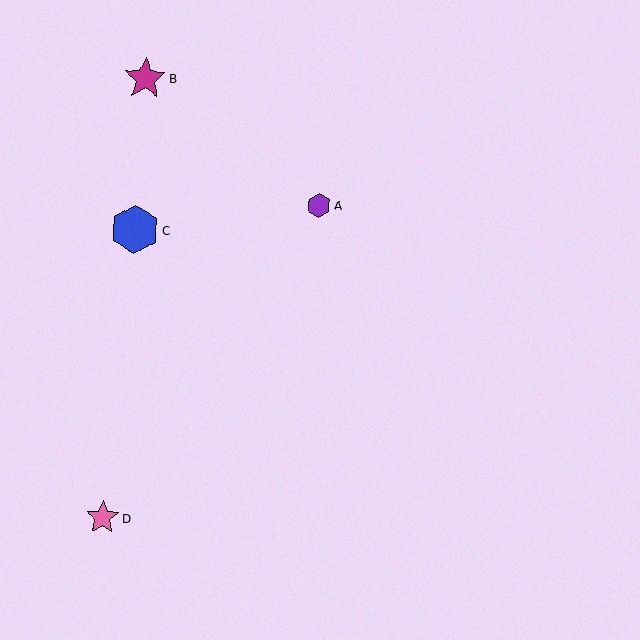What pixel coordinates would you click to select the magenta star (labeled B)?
Click at (145, 78) to select the magenta star B.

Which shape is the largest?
The blue hexagon (labeled C) is the largest.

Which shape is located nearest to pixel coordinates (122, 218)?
The blue hexagon (labeled C) at (135, 230) is nearest to that location.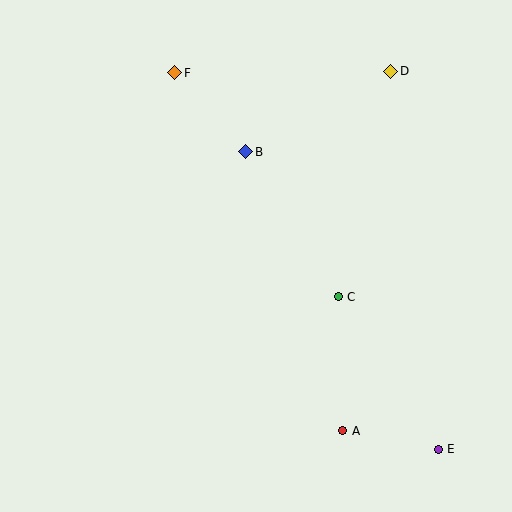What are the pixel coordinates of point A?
Point A is at (343, 431).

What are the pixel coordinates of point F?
Point F is at (175, 73).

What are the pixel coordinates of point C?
Point C is at (338, 297).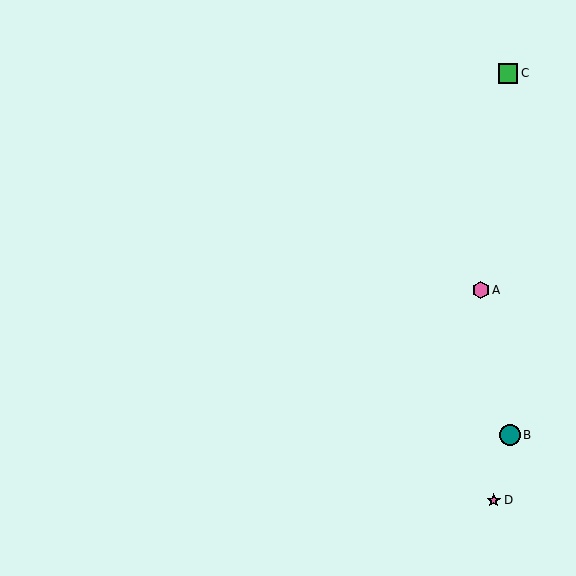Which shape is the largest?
The teal circle (labeled B) is the largest.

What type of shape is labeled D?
Shape D is a pink star.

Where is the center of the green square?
The center of the green square is at (508, 73).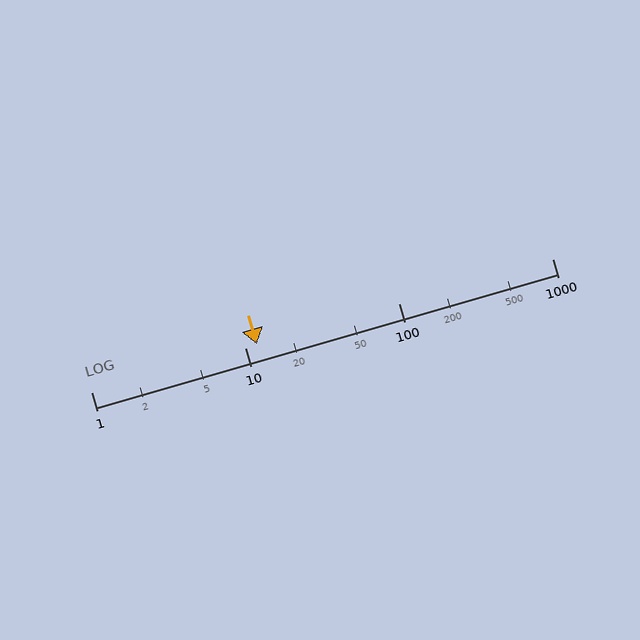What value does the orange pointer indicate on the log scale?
The pointer indicates approximately 12.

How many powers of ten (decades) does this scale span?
The scale spans 3 decades, from 1 to 1000.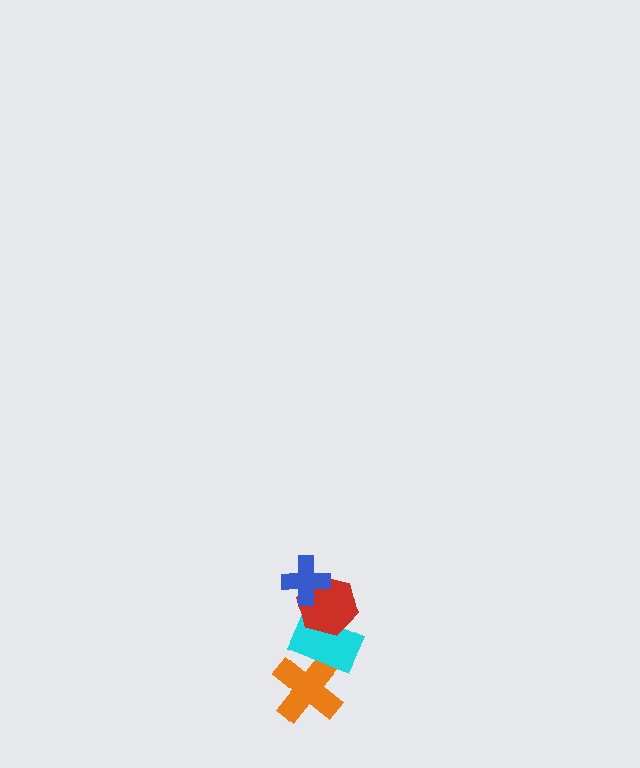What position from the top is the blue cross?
The blue cross is 1st from the top.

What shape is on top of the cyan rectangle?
The red hexagon is on top of the cyan rectangle.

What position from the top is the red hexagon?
The red hexagon is 2nd from the top.